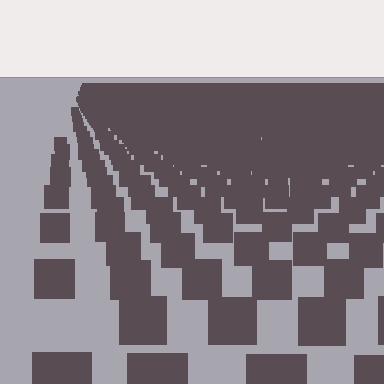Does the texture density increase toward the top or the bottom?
Density increases toward the top.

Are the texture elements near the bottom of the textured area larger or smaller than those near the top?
Larger. Near the bottom, elements are closer to the viewer and appear at a bigger on-screen size.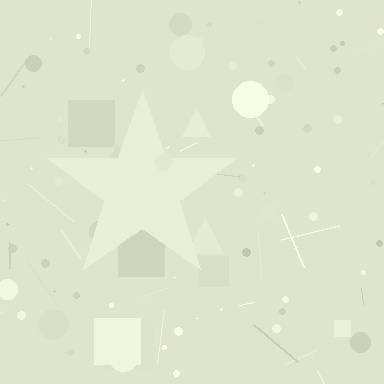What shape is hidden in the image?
A star is hidden in the image.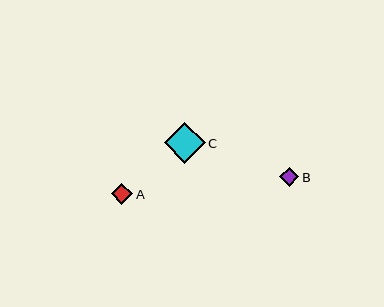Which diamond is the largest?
Diamond C is the largest with a size of approximately 41 pixels.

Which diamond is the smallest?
Diamond B is the smallest with a size of approximately 19 pixels.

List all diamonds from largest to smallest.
From largest to smallest: C, A, B.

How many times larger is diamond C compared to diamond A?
Diamond C is approximately 1.9 times the size of diamond A.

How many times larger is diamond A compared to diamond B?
Diamond A is approximately 1.1 times the size of diamond B.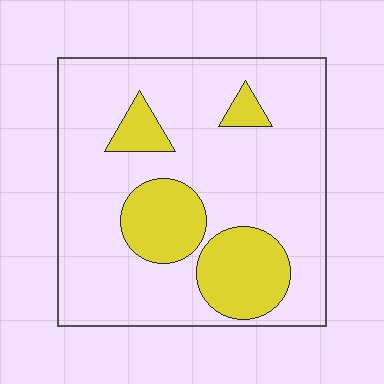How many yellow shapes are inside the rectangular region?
4.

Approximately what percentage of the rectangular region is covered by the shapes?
Approximately 25%.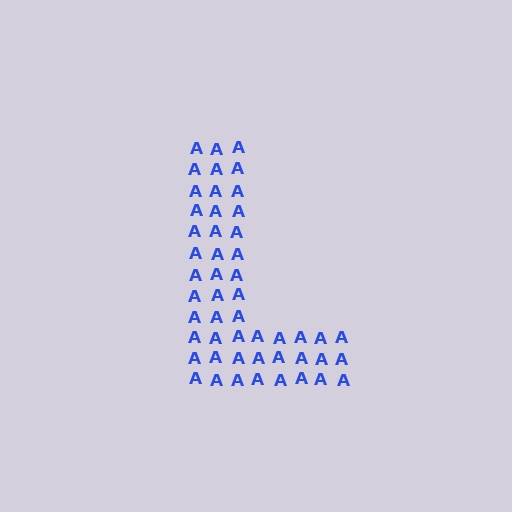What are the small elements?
The small elements are letter A's.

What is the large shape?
The large shape is the letter L.